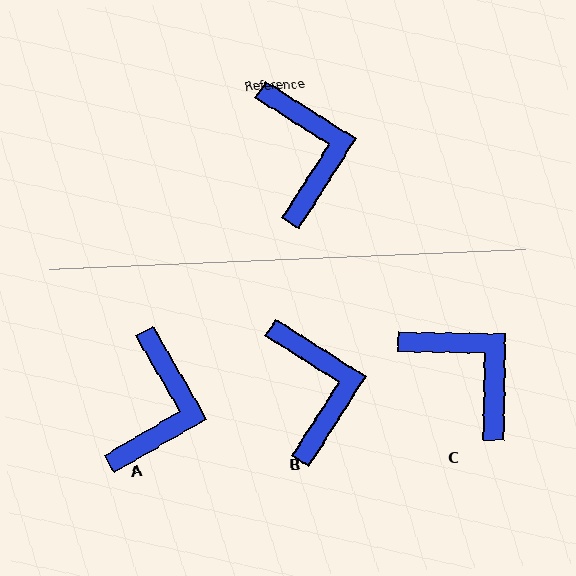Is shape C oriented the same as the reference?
No, it is off by about 32 degrees.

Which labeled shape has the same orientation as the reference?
B.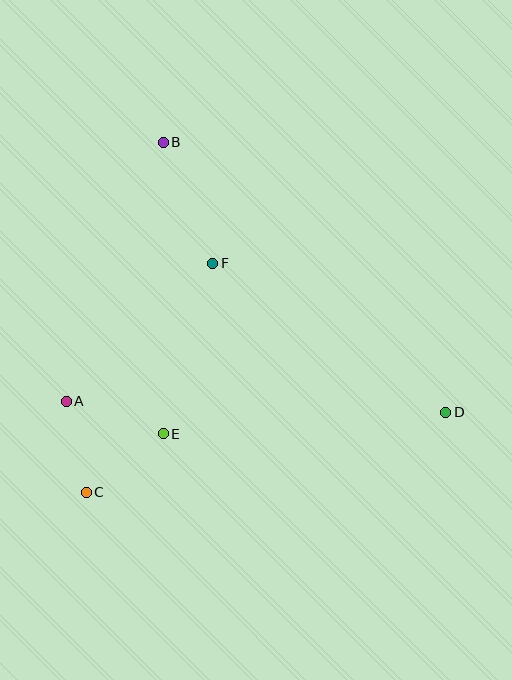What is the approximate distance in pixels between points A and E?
The distance between A and E is approximately 102 pixels.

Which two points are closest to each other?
Points A and C are closest to each other.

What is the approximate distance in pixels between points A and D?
The distance between A and D is approximately 380 pixels.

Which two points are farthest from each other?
Points B and D are farthest from each other.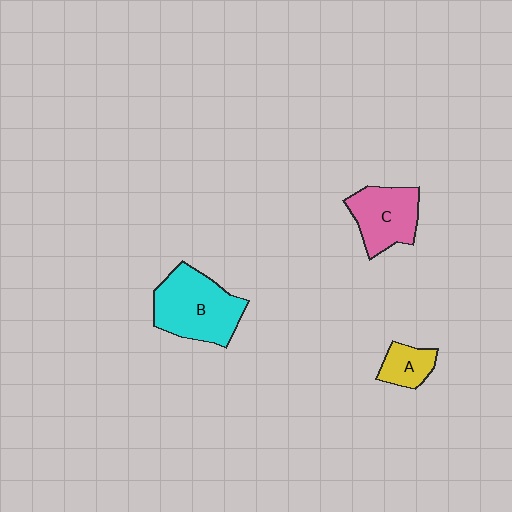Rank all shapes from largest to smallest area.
From largest to smallest: B (cyan), C (pink), A (yellow).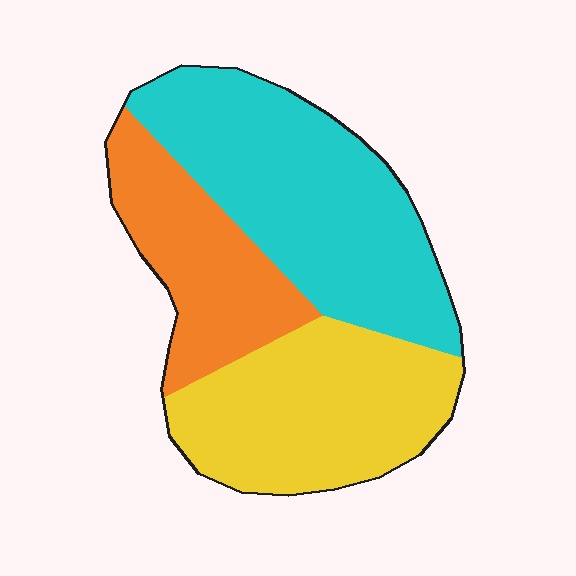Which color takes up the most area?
Cyan, at roughly 40%.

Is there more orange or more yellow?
Yellow.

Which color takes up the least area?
Orange, at roughly 25%.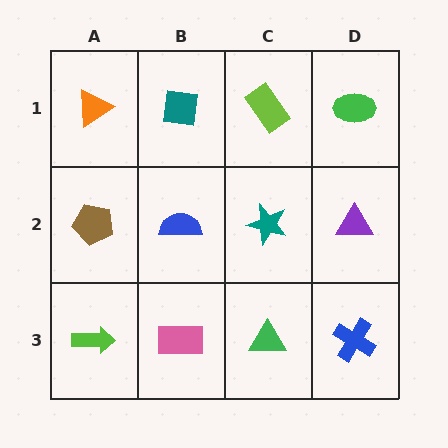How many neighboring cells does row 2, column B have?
4.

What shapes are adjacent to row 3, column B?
A blue semicircle (row 2, column B), a lime arrow (row 3, column A), a green triangle (row 3, column C).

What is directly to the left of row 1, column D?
A lime rectangle.